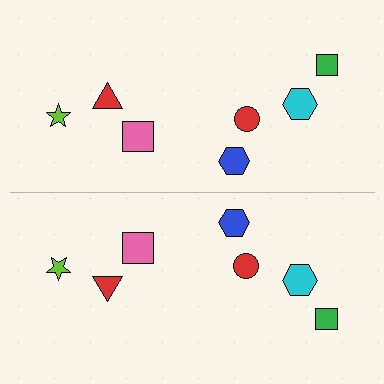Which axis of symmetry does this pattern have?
The pattern has a horizontal axis of symmetry running through the center of the image.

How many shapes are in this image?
There are 14 shapes in this image.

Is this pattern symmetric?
Yes, this pattern has bilateral (reflection) symmetry.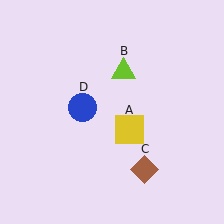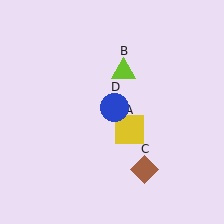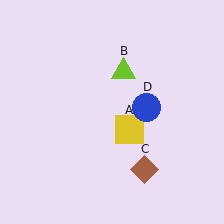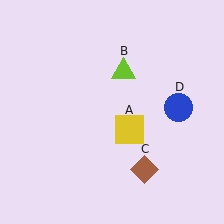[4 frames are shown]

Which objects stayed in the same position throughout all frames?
Yellow square (object A) and lime triangle (object B) and brown diamond (object C) remained stationary.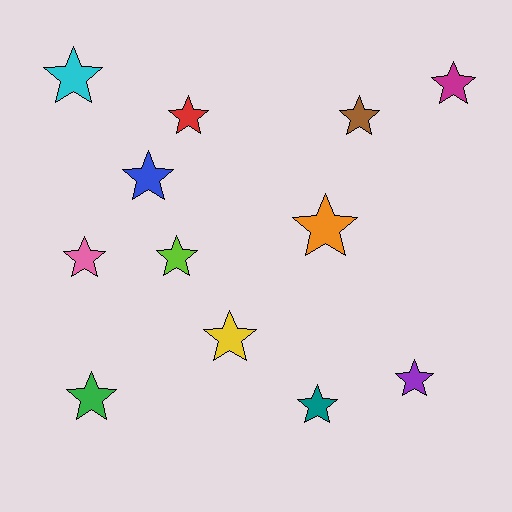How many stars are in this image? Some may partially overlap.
There are 12 stars.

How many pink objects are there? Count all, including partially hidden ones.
There is 1 pink object.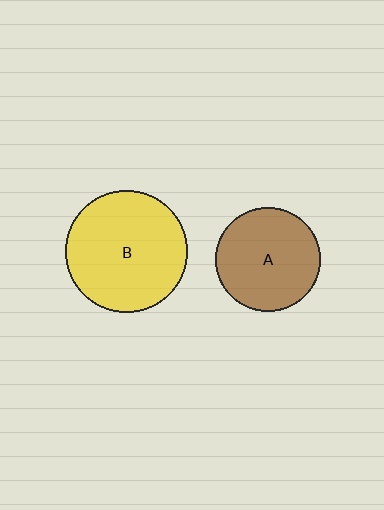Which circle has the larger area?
Circle B (yellow).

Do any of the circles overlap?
No, none of the circles overlap.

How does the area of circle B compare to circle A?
Approximately 1.4 times.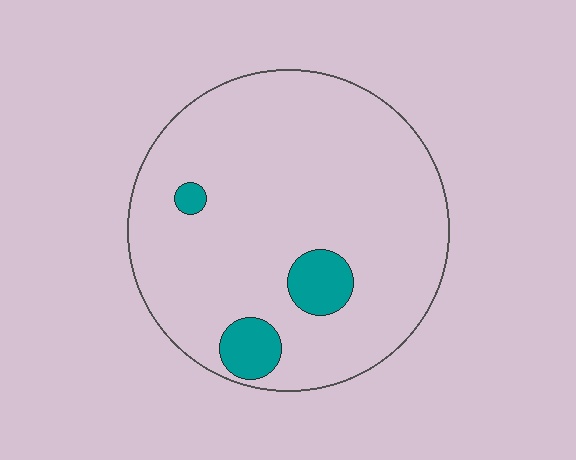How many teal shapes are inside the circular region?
3.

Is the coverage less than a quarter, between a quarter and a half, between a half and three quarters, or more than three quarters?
Less than a quarter.